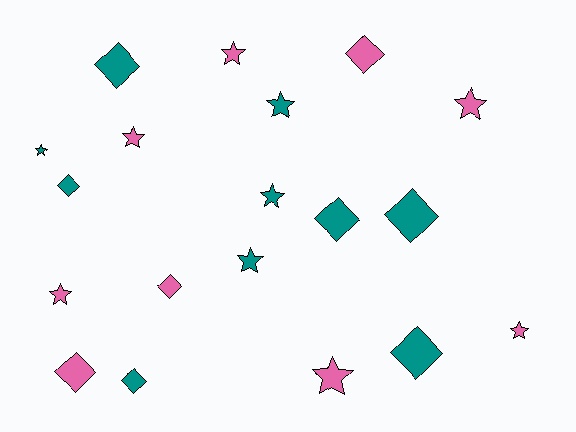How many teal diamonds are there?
There are 6 teal diamonds.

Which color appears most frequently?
Teal, with 10 objects.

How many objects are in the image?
There are 19 objects.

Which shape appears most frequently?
Star, with 10 objects.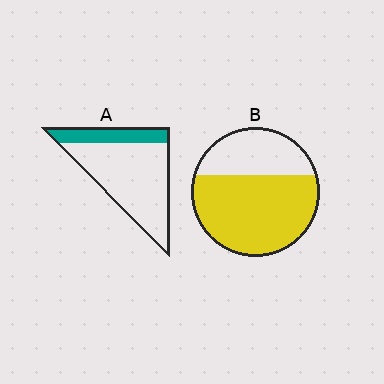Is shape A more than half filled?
No.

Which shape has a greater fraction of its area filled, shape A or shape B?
Shape B.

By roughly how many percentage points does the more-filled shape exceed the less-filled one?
By roughly 45 percentage points (B over A).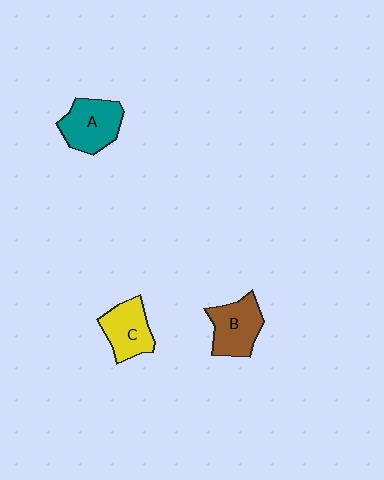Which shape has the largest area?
Shape A (teal).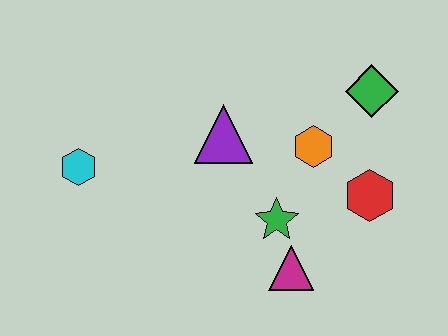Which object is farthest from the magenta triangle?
The cyan hexagon is farthest from the magenta triangle.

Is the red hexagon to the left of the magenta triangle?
No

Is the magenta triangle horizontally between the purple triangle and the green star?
No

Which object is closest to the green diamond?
The orange hexagon is closest to the green diamond.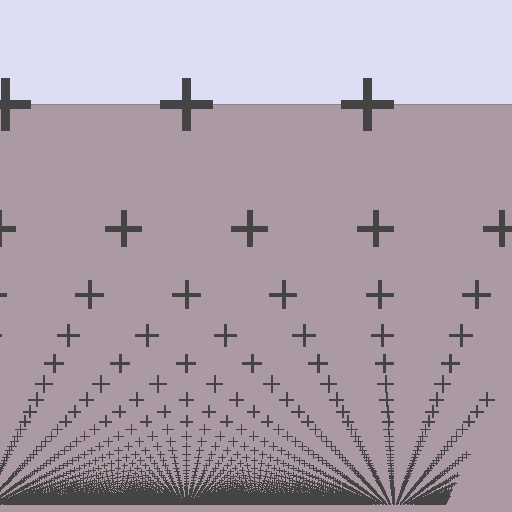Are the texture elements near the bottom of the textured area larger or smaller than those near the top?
Smaller. The gradient is inverted — elements near the bottom are smaller and denser.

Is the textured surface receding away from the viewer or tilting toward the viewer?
The surface appears to tilt toward the viewer. Texture elements get larger and sparser toward the top.